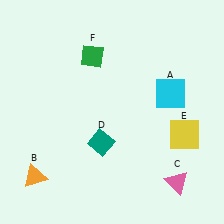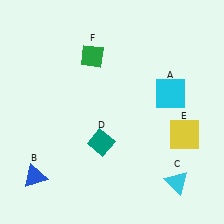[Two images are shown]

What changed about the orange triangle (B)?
In Image 1, B is orange. In Image 2, it changed to blue.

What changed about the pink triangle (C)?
In Image 1, C is pink. In Image 2, it changed to cyan.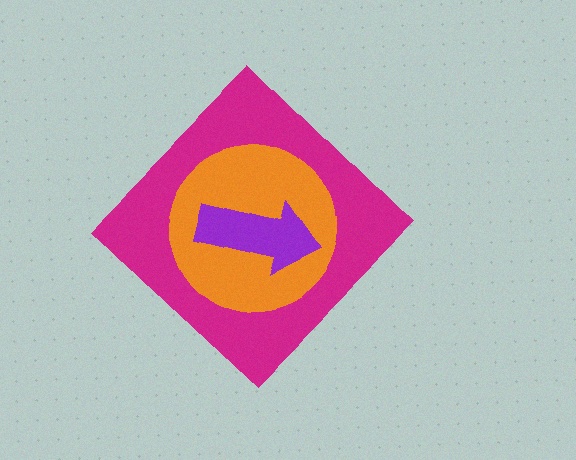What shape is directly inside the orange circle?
The purple arrow.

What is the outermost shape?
The magenta diamond.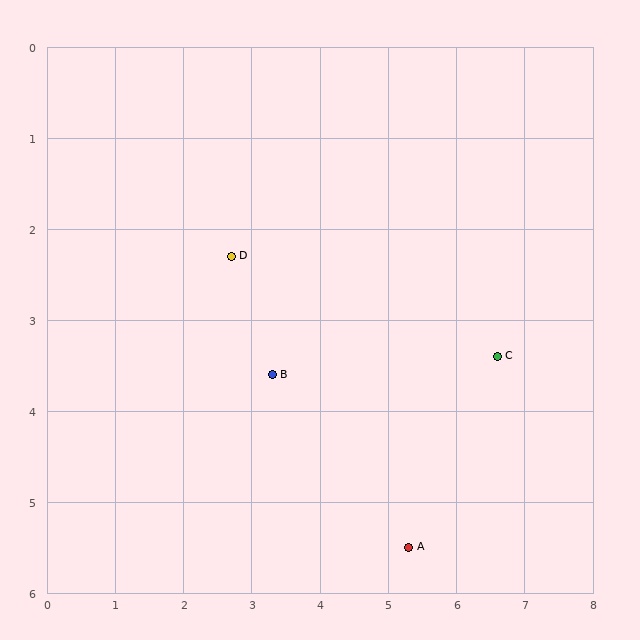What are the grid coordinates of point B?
Point B is at approximately (3.3, 3.6).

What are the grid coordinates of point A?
Point A is at approximately (5.3, 5.5).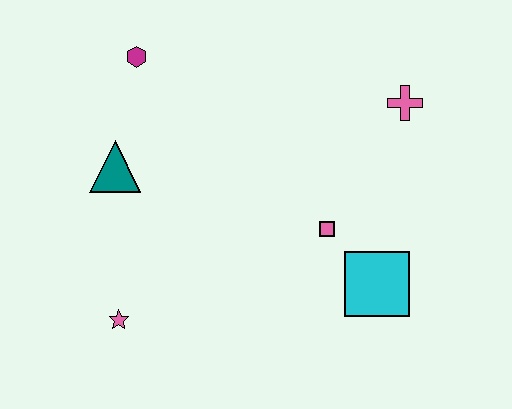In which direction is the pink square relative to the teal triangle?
The pink square is to the right of the teal triangle.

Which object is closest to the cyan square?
The pink square is closest to the cyan square.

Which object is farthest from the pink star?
The pink cross is farthest from the pink star.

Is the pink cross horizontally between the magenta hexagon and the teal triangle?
No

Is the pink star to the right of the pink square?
No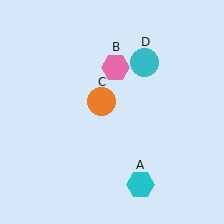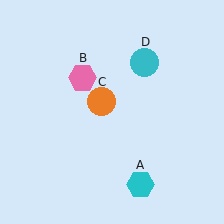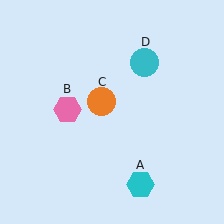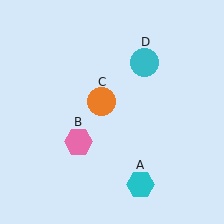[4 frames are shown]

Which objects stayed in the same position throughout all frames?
Cyan hexagon (object A) and orange circle (object C) and cyan circle (object D) remained stationary.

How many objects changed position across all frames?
1 object changed position: pink hexagon (object B).